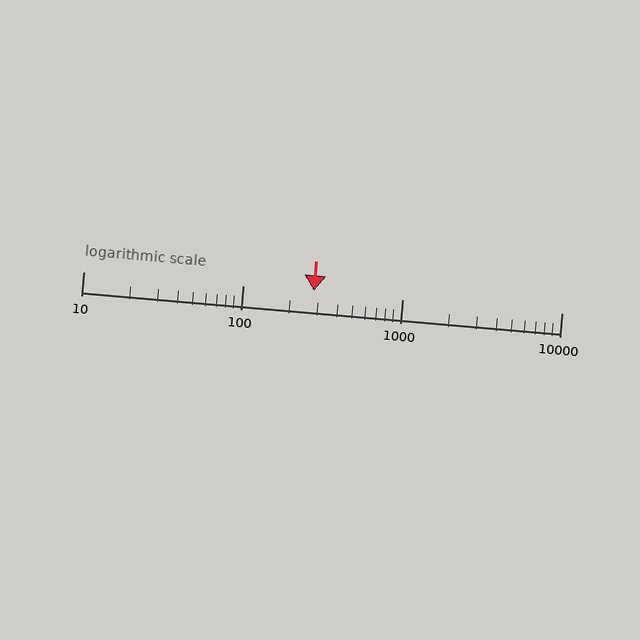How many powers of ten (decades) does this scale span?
The scale spans 3 decades, from 10 to 10000.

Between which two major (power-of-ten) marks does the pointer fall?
The pointer is between 100 and 1000.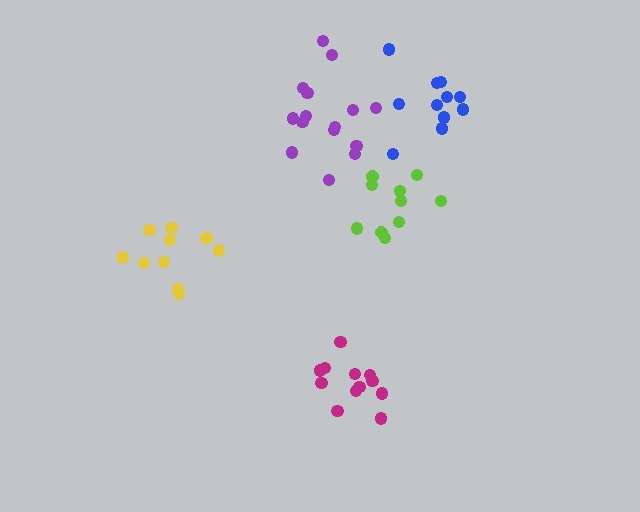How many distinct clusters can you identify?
There are 5 distinct clusters.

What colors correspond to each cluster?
The clusters are colored: yellow, blue, magenta, lime, purple.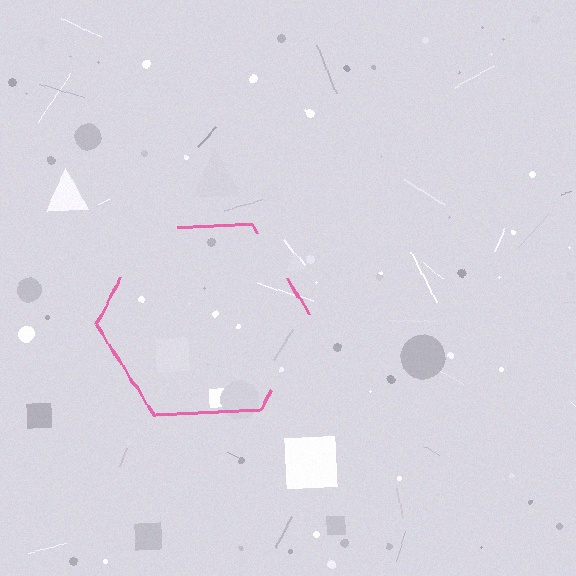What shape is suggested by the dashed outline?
The dashed outline suggests a hexagon.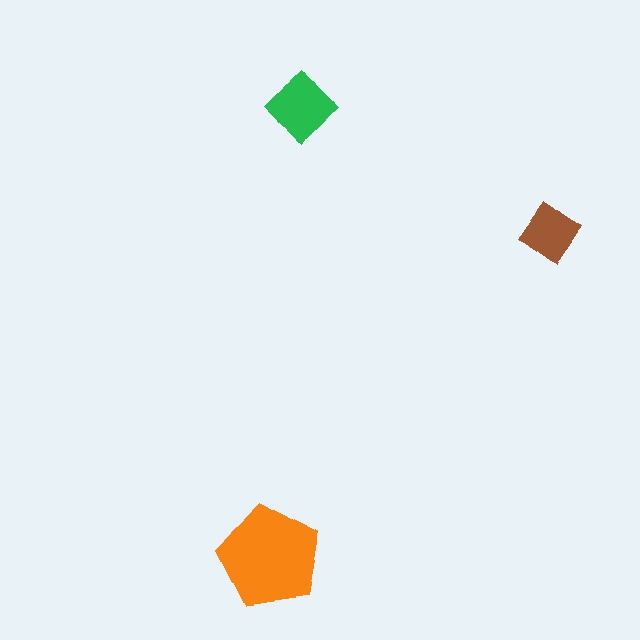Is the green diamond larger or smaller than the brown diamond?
Larger.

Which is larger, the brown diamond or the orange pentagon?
The orange pentagon.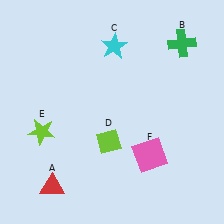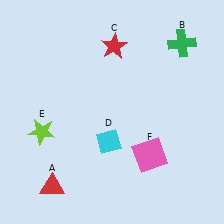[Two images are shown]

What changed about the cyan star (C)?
In Image 1, C is cyan. In Image 2, it changed to red.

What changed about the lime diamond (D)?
In Image 1, D is lime. In Image 2, it changed to cyan.